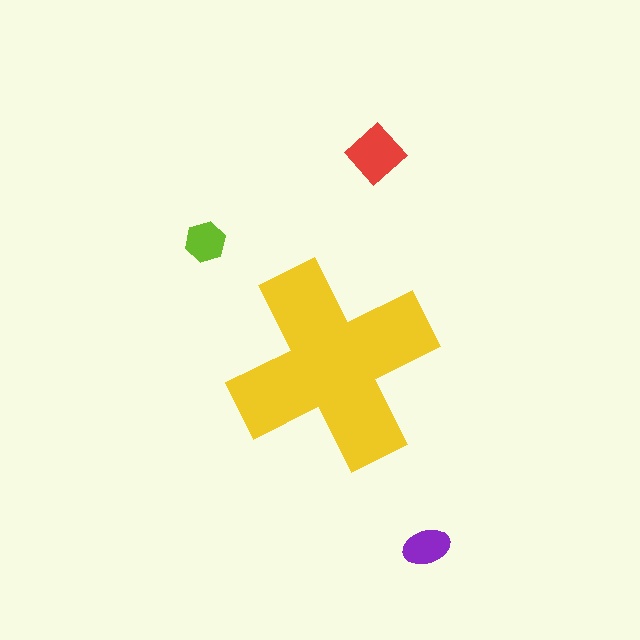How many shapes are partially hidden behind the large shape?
0 shapes are partially hidden.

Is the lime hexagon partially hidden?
No, the lime hexagon is fully visible.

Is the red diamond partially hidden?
No, the red diamond is fully visible.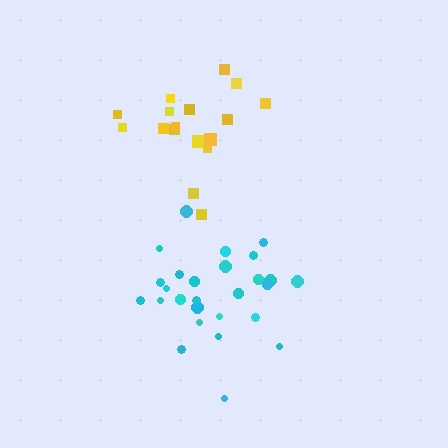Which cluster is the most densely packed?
Yellow.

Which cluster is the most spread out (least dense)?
Cyan.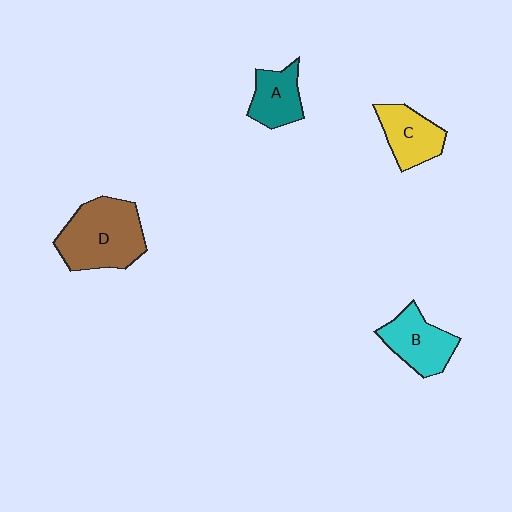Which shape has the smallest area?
Shape A (teal).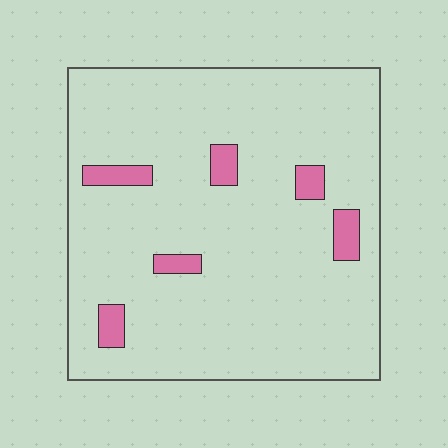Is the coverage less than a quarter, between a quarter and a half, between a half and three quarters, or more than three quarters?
Less than a quarter.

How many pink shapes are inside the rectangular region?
6.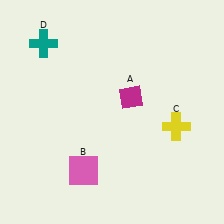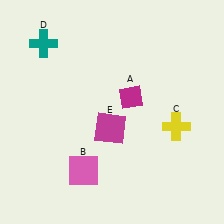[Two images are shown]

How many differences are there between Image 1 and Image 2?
There is 1 difference between the two images.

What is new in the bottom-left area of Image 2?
A magenta square (E) was added in the bottom-left area of Image 2.